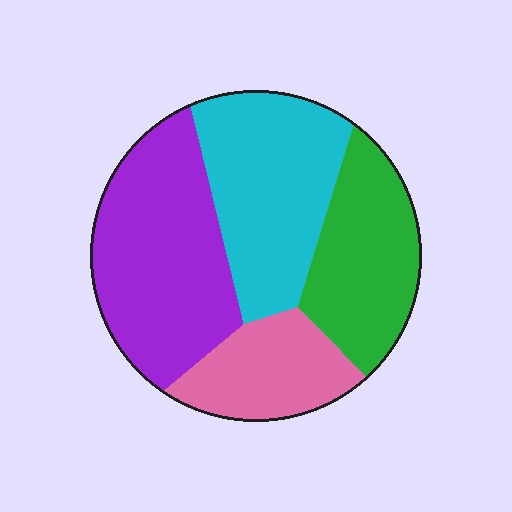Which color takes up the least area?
Pink, at roughly 15%.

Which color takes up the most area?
Purple, at roughly 35%.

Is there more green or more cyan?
Cyan.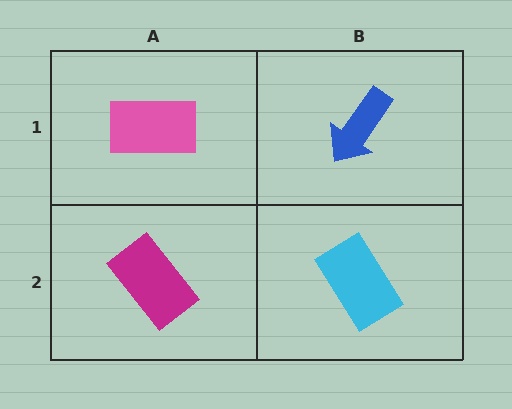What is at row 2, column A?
A magenta rectangle.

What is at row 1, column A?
A pink rectangle.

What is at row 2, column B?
A cyan rectangle.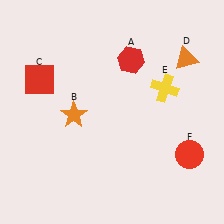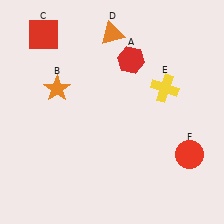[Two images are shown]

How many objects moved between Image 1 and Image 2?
3 objects moved between the two images.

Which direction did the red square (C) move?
The red square (C) moved up.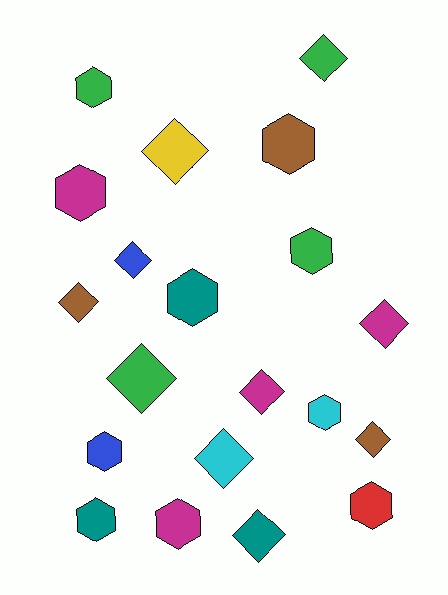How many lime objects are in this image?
There are no lime objects.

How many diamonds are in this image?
There are 10 diamonds.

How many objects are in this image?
There are 20 objects.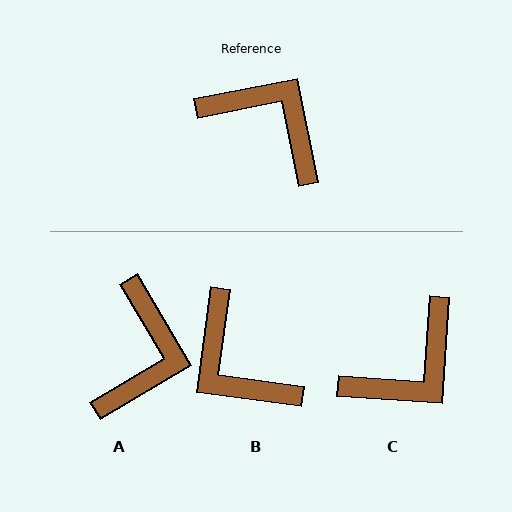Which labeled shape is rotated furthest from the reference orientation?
B, about 161 degrees away.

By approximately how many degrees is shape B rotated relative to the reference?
Approximately 161 degrees counter-clockwise.